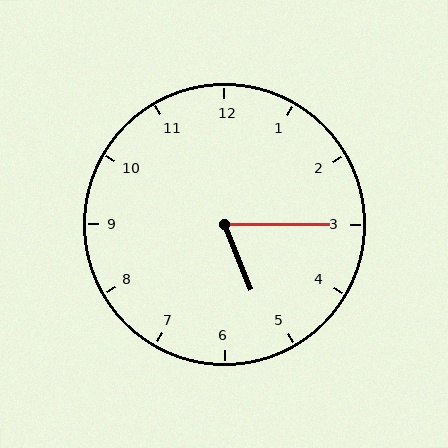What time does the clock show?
5:15.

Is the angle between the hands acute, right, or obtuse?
It is acute.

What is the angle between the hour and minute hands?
Approximately 68 degrees.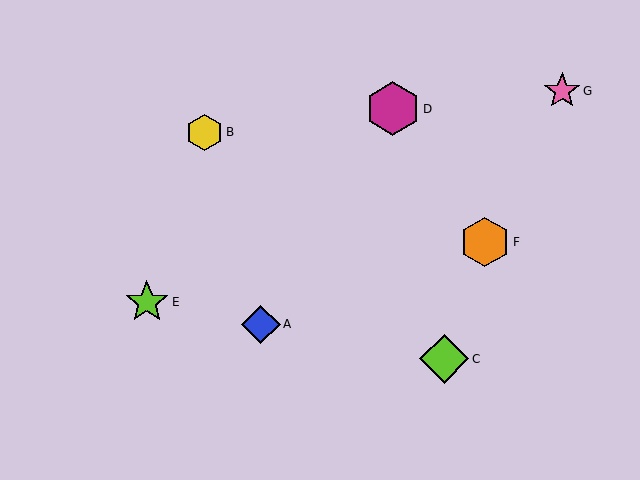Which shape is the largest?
The magenta hexagon (labeled D) is the largest.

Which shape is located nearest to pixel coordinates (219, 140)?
The yellow hexagon (labeled B) at (205, 132) is nearest to that location.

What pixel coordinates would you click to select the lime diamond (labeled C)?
Click at (444, 359) to select the lime diamond C.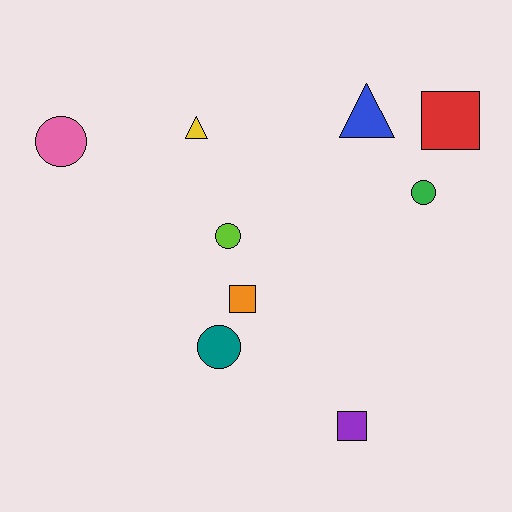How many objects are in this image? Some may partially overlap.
There are 9 objects.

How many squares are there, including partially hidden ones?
There are 3 squares.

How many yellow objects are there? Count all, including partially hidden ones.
There is 1 yellow object.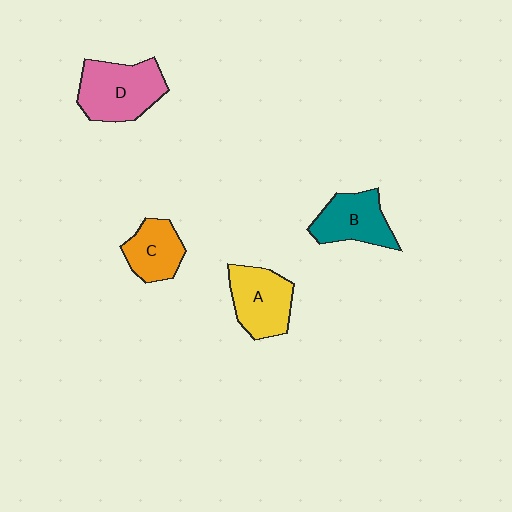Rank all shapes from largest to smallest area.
From largest to smallest: D (pink), A (yellow), B (teal), C (orange).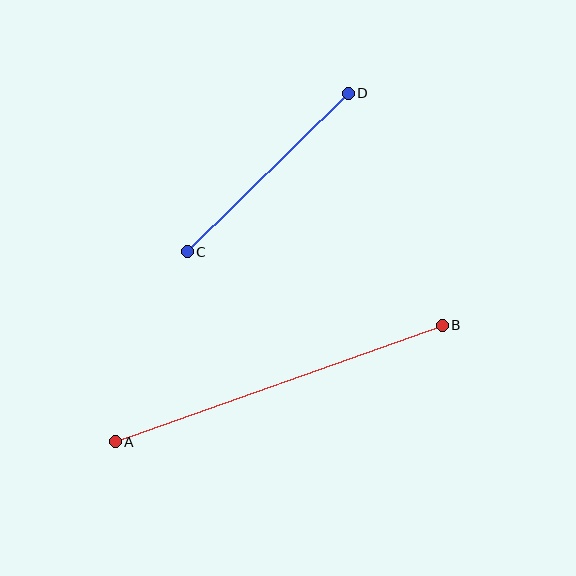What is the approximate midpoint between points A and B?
The midpoint is at approximately (279, 384) pixels.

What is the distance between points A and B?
The distance is approximately 347 pixels.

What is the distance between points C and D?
The distance is approximately 226 pixels.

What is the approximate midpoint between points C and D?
The midpoint is at approximately (268, 172) pixels.